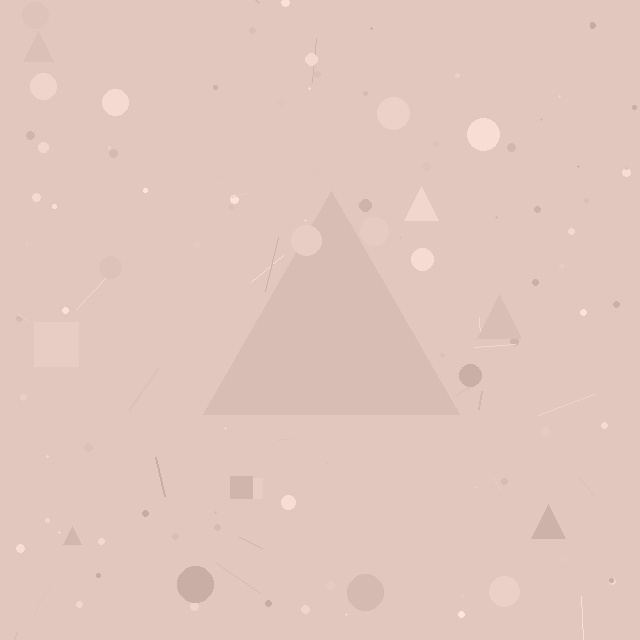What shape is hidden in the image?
A triangle is hidden in the image.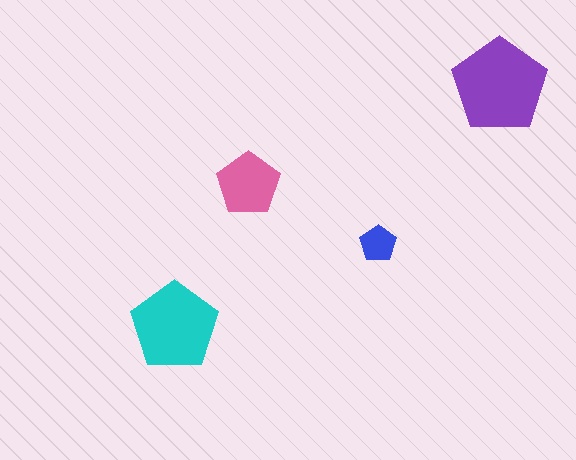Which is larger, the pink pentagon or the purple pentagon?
The purple one.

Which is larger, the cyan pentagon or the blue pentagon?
The cyan one.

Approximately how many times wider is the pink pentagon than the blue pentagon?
About 1.5 times wider.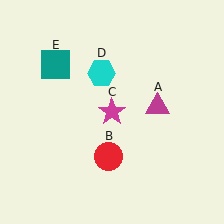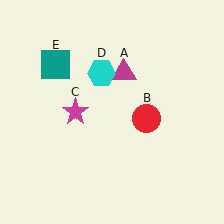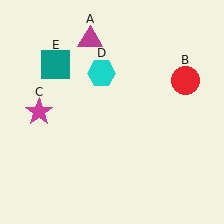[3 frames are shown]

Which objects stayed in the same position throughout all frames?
Cyan hexagon (object D) and teal square (object E) remained stationary.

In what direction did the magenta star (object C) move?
The magenta star (object C) moved left.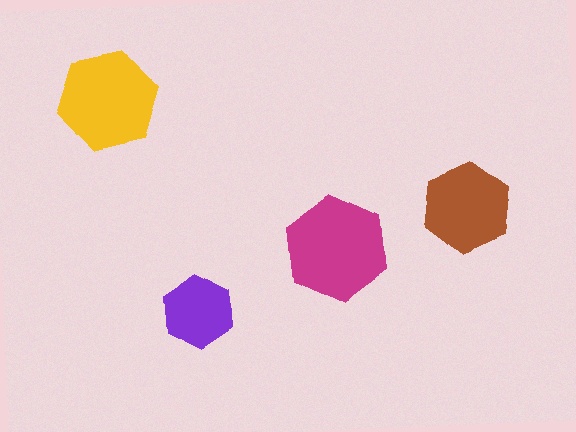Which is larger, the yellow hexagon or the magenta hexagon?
The magenta one.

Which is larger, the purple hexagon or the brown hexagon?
The brown one.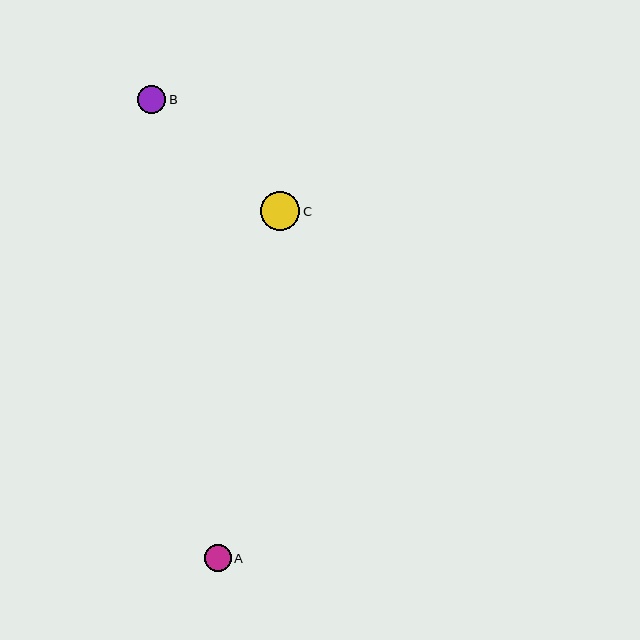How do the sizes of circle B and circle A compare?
Circle B and circle A are approximately the same size.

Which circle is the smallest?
Circle A is the smallest with a size of approximately 27 pixels.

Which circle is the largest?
Circle C is the largest with a size of approximately 39 pixels.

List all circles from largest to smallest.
From largest to smallest: C, B, A.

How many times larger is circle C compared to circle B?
Circle C is approximately 1.4 times the size of circle B.